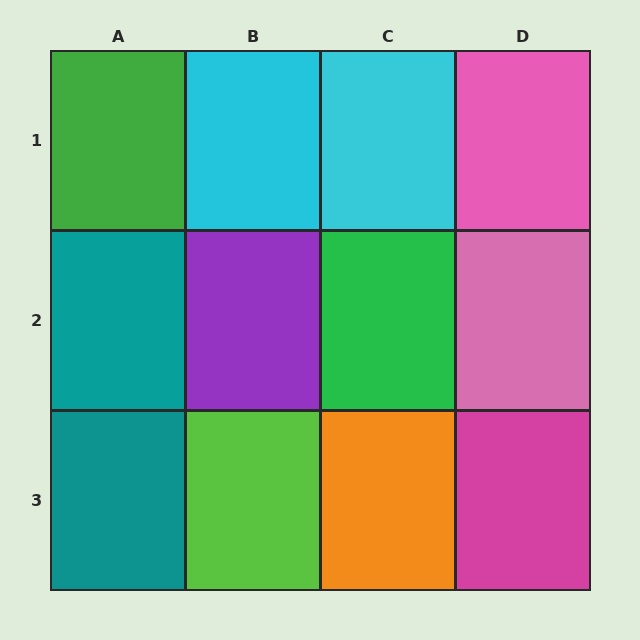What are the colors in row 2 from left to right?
Teal, purple, green, pink.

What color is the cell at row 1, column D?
Pink.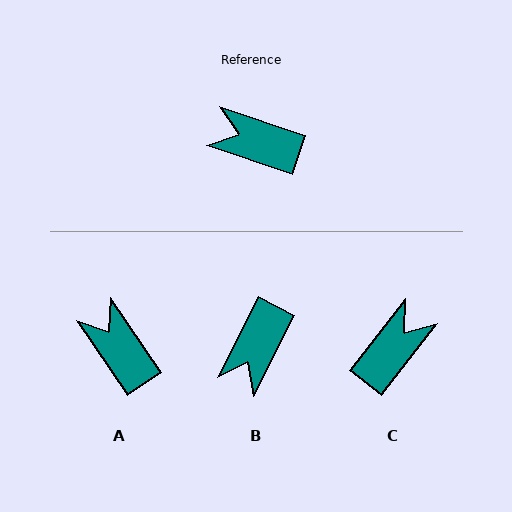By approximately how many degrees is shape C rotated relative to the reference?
Approximately 110 degrees clockwise.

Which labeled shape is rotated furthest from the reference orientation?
C, about 110 degrees away.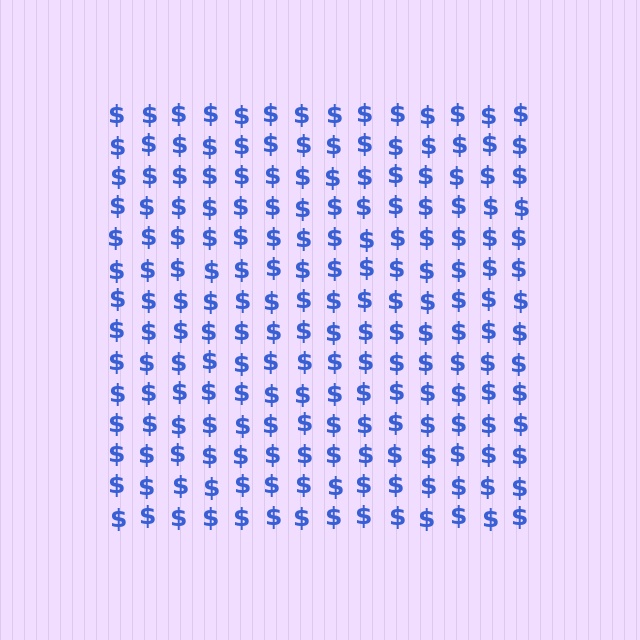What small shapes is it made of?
It is made of small dollar signs.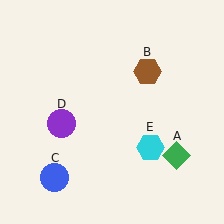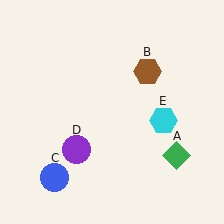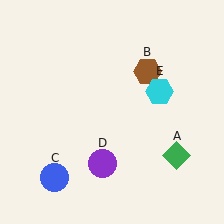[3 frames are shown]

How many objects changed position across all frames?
2 objects changed position: purple circle (object D), cyan hexagon (object E).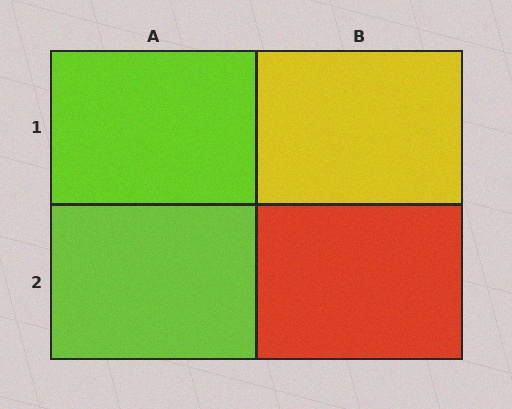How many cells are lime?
2 cells are lime.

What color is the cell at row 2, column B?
Red.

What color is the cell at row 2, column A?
Lime.